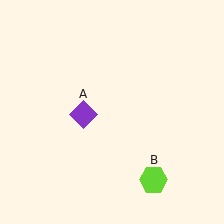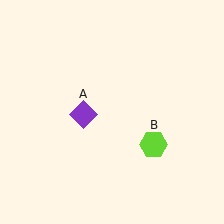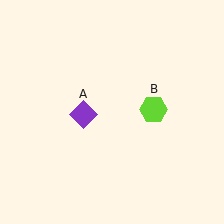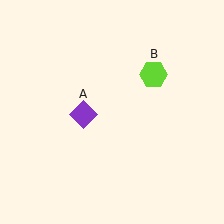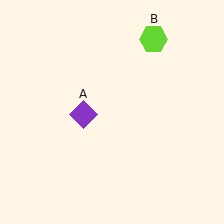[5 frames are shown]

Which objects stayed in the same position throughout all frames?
Purple diamond (object A) remained stationary.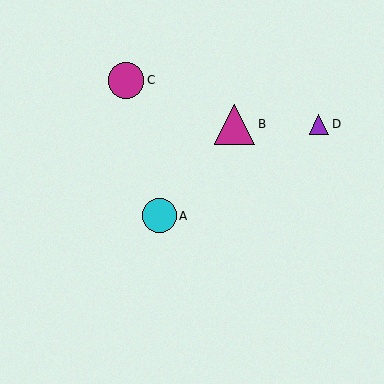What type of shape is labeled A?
Shape A is a cyan circle.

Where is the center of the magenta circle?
The center of the magenta circle is at (126, 80).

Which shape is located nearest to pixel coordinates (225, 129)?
The magenta triangle (labeled B) at (235, 124) is nearest to that location.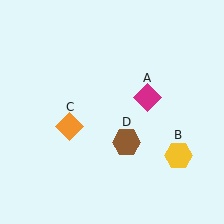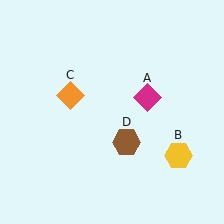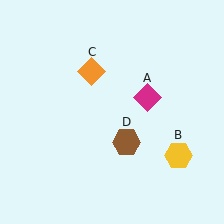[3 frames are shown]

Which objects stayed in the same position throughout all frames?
Magenta diamond (object A) and yellow hexagon (object B) and brown hexagon (object D) remained stationary.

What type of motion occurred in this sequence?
The orange diamond (object C) rotated clockwise around the center of the scene.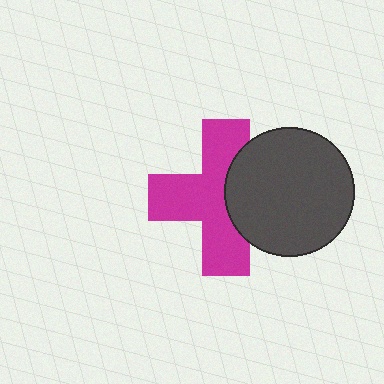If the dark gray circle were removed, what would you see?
You would see the complete magenta cross.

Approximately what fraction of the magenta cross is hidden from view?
Roughly 35% of the magenta cross is hidden behind the dark gray circle.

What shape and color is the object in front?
The object in front is a dark gray circle.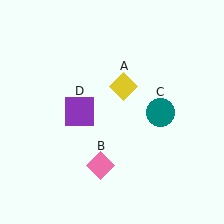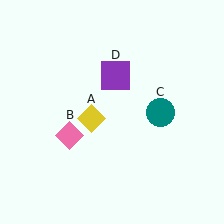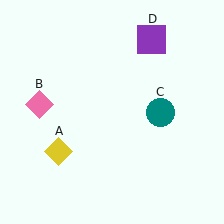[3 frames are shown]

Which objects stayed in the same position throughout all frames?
Teal circle (object C) remained stationary.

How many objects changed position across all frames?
3 objects changed position: yellow diamond (object A), pink diamond (object B), purple square (object D).